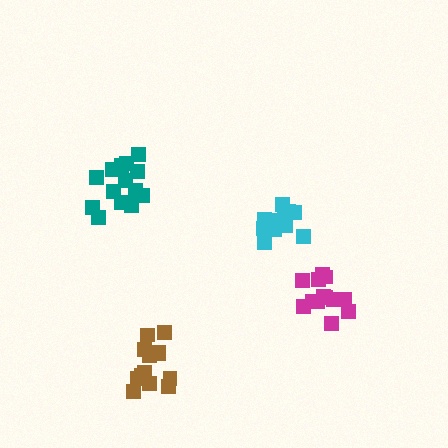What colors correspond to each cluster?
The clusters are colored: cyan, brown, magenta, teal.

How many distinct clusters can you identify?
There are 4 distinct clusters.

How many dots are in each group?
Group 1: 12 dots, Group 2: 13 dots, Group 3: 13 dots, Group 4: 14 dots (52 total).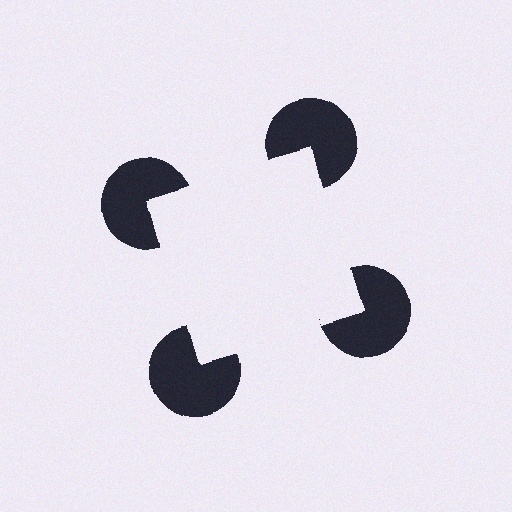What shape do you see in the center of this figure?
An illusory square — its edges are inferred from the aligned wedge cuts in the pac-man discs, not physically drawn.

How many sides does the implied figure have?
4 sides.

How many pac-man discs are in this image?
There are 4 — one at each vertex of the illusory square.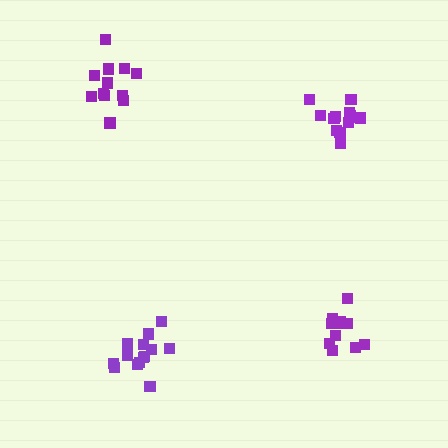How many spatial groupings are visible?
There are 4 spatial groupings.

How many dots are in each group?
Group 1: 12 dots, Group 2: 13 dots, Group 3: 11 dots, Group 4: 15 dots (51 total).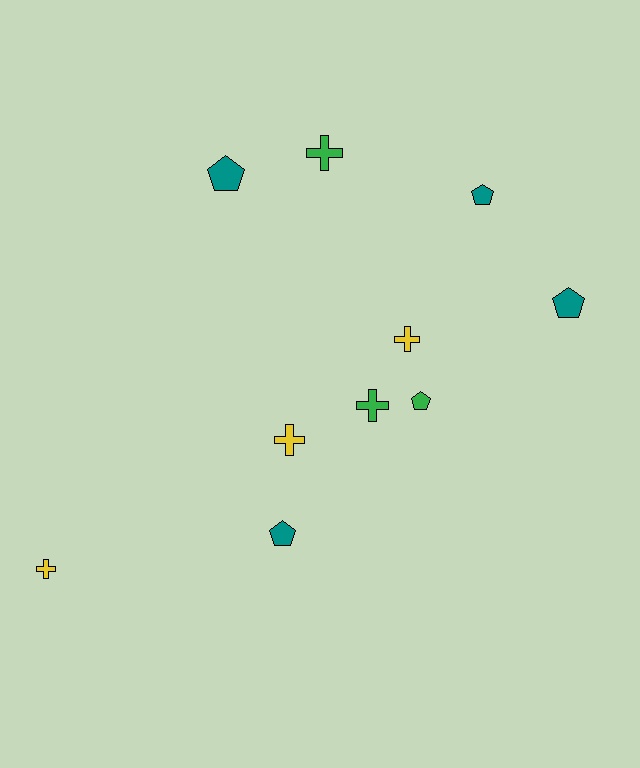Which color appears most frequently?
Teal, with 4 objects.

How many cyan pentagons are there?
There are no cyan pentagons.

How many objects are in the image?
There are 10 objects.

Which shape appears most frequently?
Cross, with 5 objects.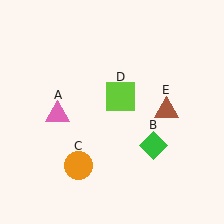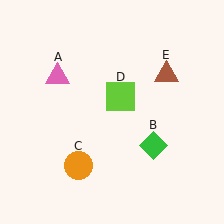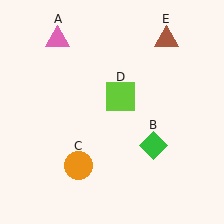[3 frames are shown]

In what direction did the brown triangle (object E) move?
The brown triangle (object E) moved up.